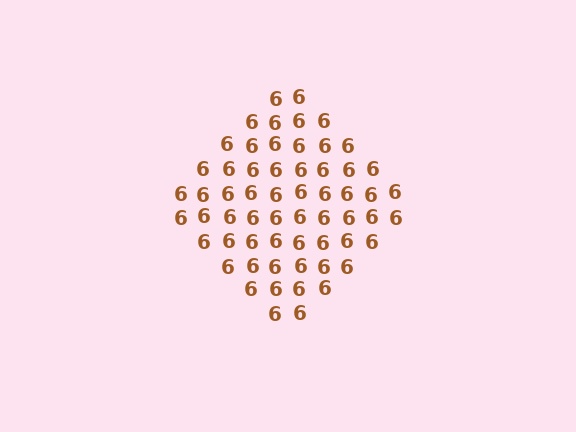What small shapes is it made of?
It is made of small digit 6's.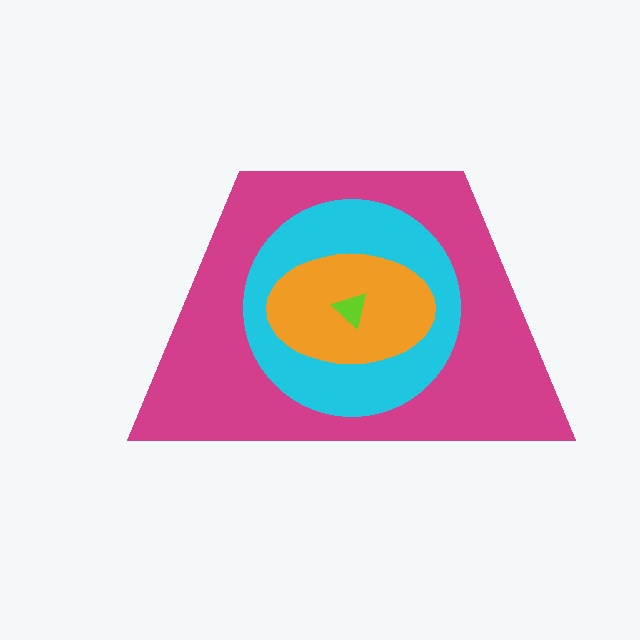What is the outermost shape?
The magenta trapezoid.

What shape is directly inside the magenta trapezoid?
The cyan circle.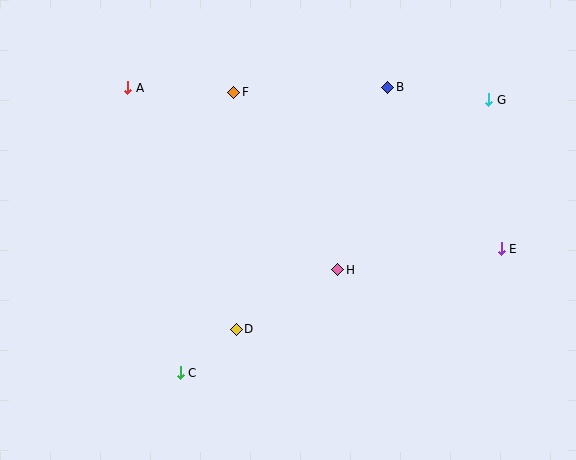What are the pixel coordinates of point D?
Point D is at (236, 329).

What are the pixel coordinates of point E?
Point E is at (501, 249).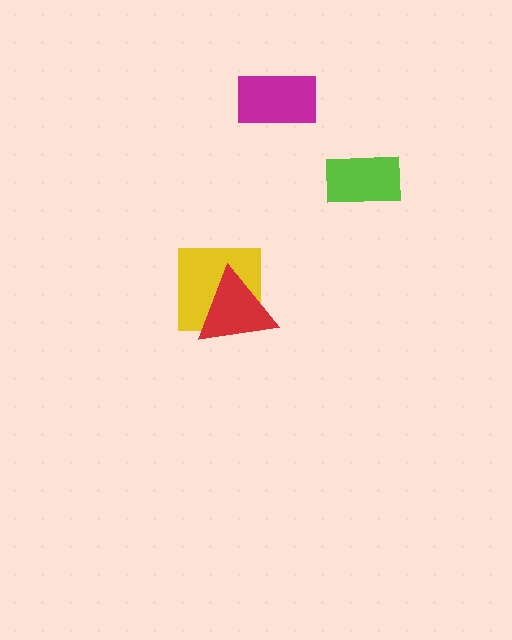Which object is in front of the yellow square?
The red triangle is in front of the yellow square.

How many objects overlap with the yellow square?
1 object overlaps with the yellow square.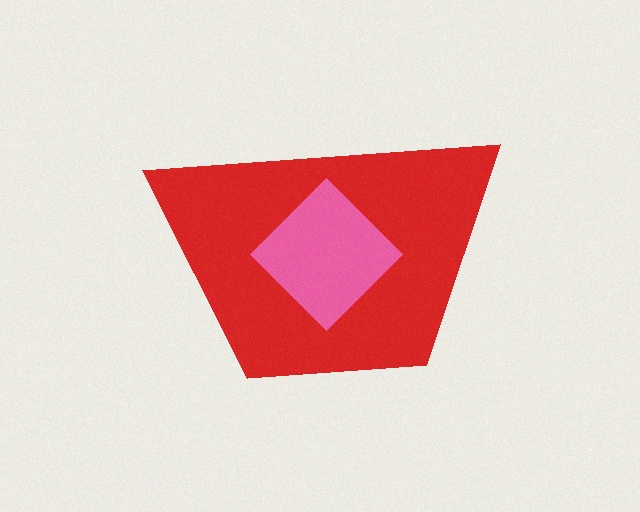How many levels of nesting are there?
2.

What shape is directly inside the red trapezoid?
The pink diamond.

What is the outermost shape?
The red trapezoid.